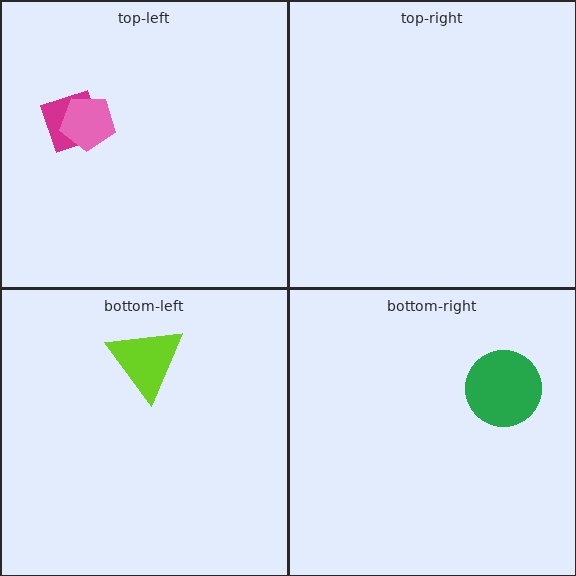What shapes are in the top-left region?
The magenta diamond, the pink pentagon.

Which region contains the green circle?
The bottom-right region.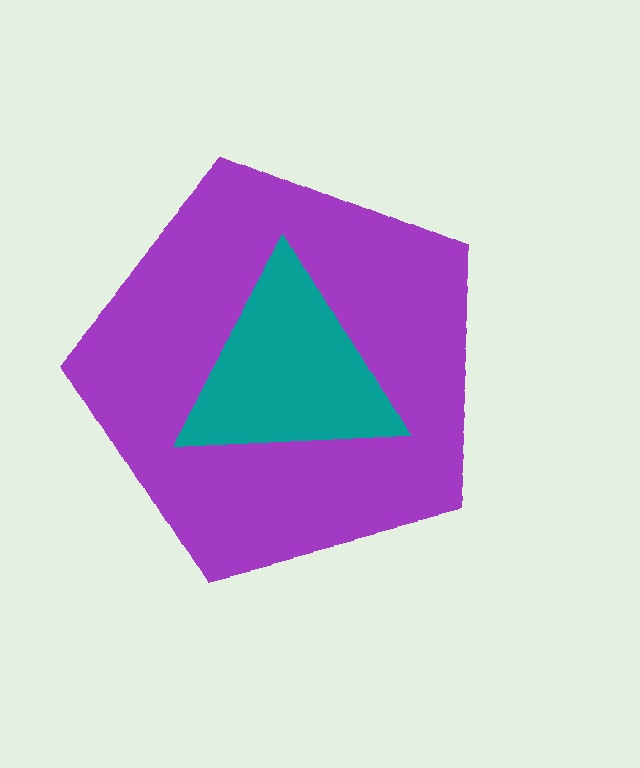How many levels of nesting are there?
2.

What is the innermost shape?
The teal triangle.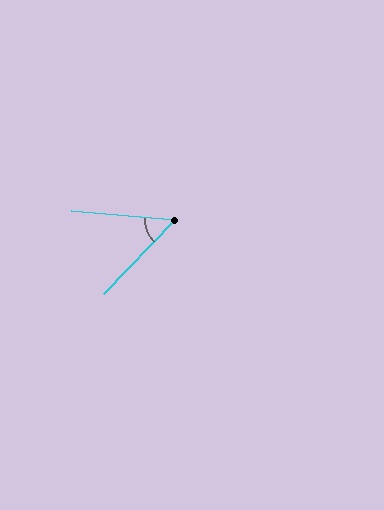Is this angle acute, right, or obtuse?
It is acute.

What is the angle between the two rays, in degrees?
Approximately 51 degrees.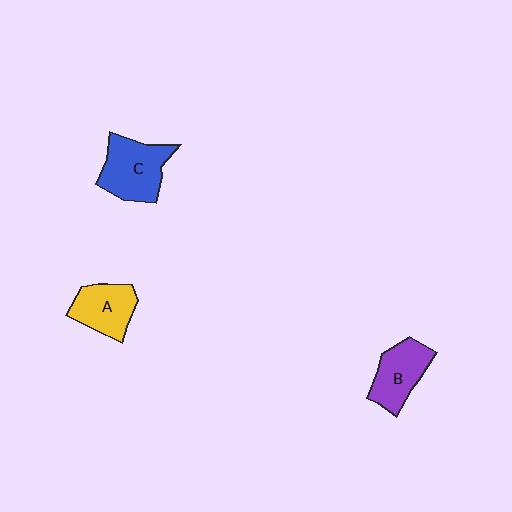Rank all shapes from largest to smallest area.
From largest to smallest: C (blue), B (purple), A (yellow).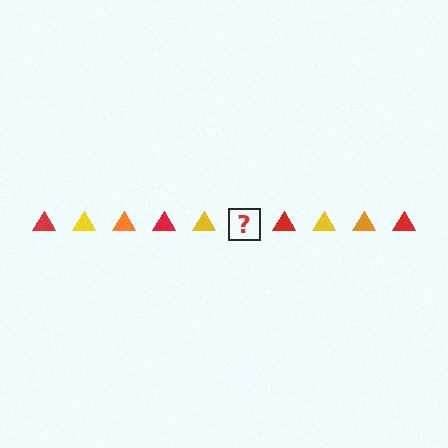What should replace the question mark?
The question mark should be replaced with an orange triangle.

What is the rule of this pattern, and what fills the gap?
The rule is that the pattern cycles through red, yellow, orange triangles. The gap should be filled with an orange triangle.